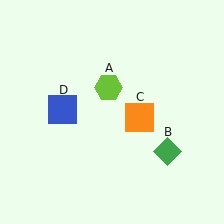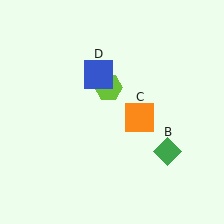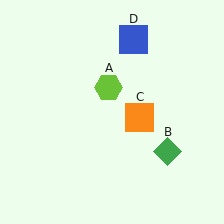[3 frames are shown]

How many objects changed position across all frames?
1 object changed position: blue square (object D).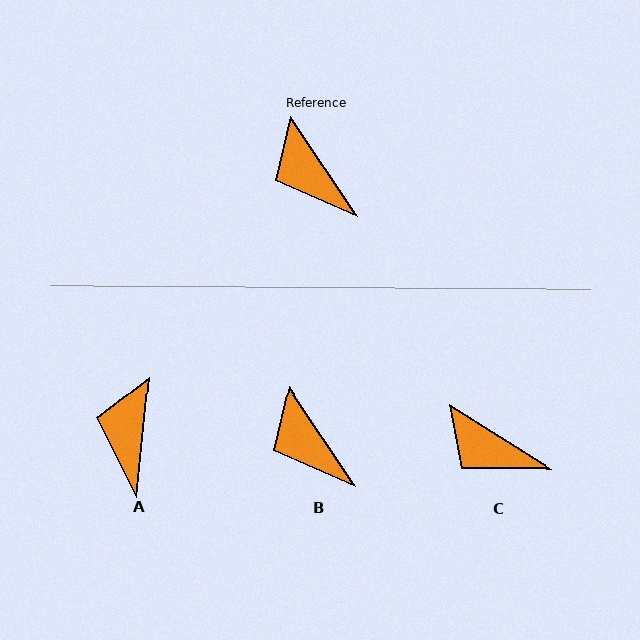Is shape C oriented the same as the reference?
No, it is off by about 24 degrees.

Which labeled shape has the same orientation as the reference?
B.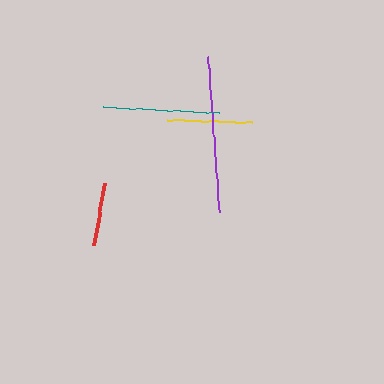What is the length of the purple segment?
The purple segment is approximately 157 pixels long.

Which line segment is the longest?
The purple line is the longest at approximately 157 pixels.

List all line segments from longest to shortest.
From longest to shortest: purple, teal, yellow, red.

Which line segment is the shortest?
The red line is the shortest at approximately 62 pixels.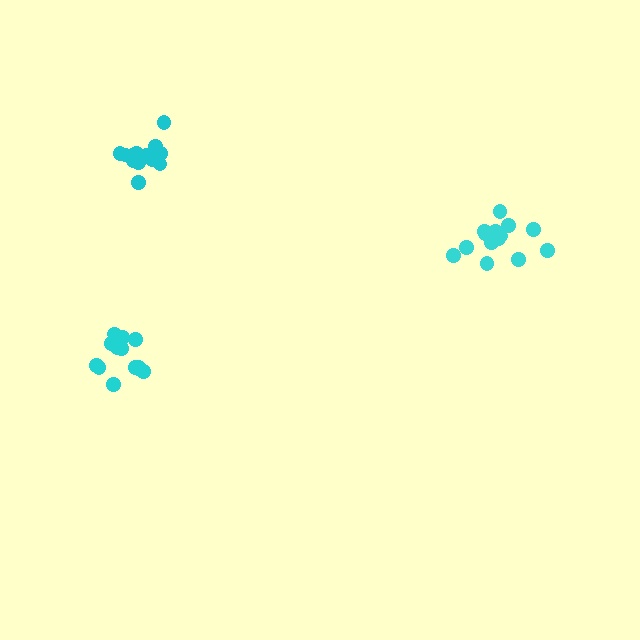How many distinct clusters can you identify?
There are 3 distinct clusters.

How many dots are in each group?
Group 1: 13 dots, Group 2: 13 dots, Group 3: 16 dots (42 total).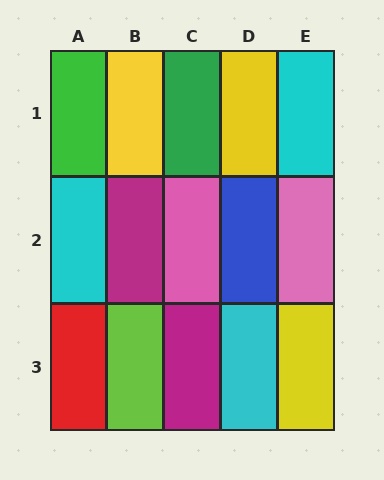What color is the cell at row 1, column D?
Yellow.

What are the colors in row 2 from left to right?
Cyan, magenta, pink, blue, pink.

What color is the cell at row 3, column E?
Yellow.